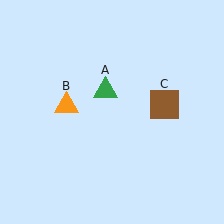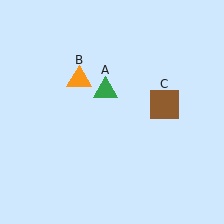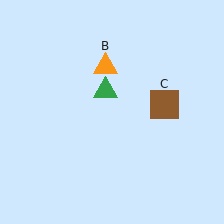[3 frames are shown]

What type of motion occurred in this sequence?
The orange triangle (object B) rotated clockwise around the center of the scene.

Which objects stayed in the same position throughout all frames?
Green triangle (object A) and brown square (object C) remained stationary.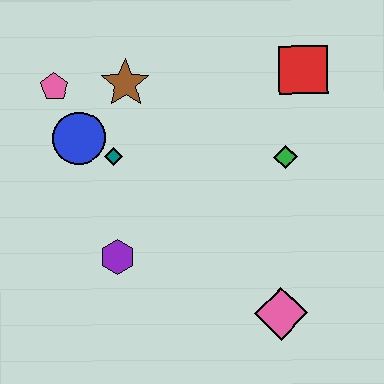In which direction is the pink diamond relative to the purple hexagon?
The pink diamond is to the right of the purple hexagon.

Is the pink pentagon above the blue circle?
Yes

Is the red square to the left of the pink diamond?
No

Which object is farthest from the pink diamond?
The pink pentagon is farthest from the pink diamond.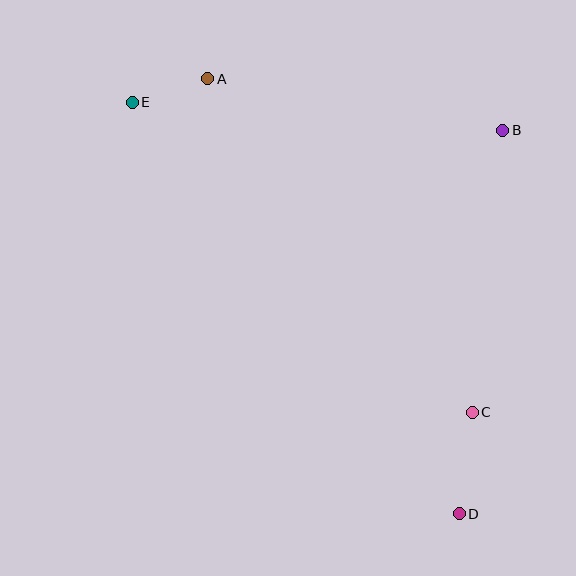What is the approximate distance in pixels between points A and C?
The distance between A and C is approximately 426 pixels.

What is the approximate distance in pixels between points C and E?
The distance between C and E is approximately 460 pixels.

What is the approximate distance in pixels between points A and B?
The distance between A and B is approximately 299 pixels.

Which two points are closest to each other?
Points A and E are closest to each other.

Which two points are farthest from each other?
Points D and E are farthest from each other.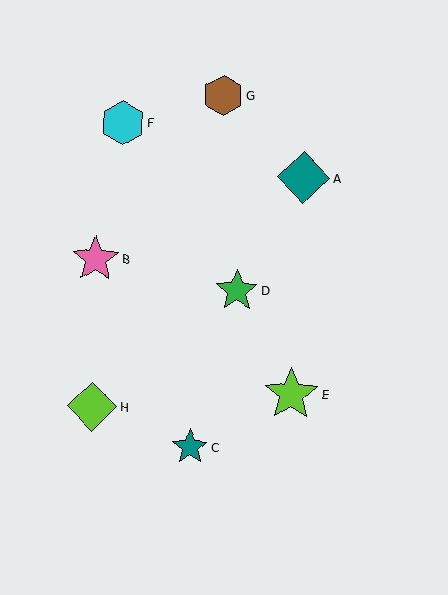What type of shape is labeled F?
Shape F is a cyan hexagon.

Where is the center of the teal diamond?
The center of the teal diamond is at (304, 178).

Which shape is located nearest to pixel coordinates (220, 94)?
The brown hexagon (labeled G) at (223, 95) is nearest to that location.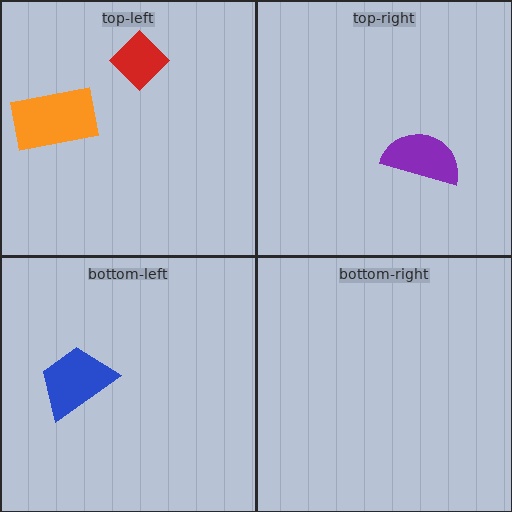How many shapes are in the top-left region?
2.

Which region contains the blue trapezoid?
The bottom-left region.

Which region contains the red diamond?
The top-left region.